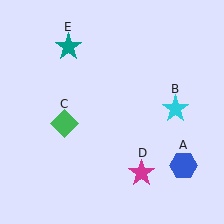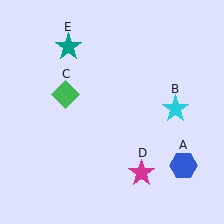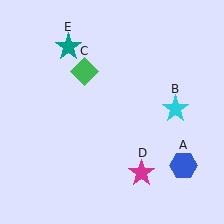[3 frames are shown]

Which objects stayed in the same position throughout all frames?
Blue hexagon (object A) and cyan star (object B) and magenta star (object D) and teal star (object E) remained stationary.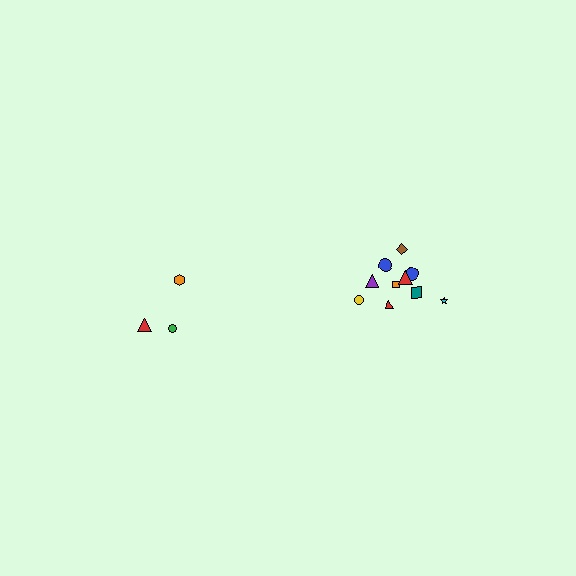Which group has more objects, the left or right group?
The right group.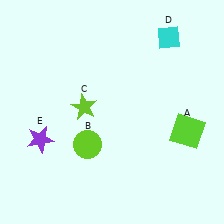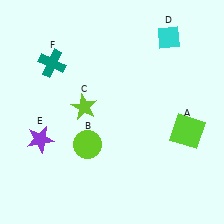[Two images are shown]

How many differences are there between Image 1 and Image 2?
There is 1 difference between the two images.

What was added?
A teal cross (F) was added in Image 2.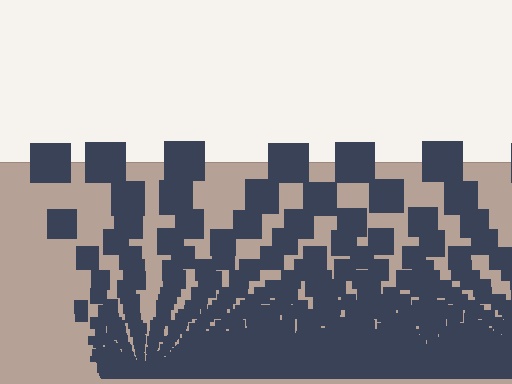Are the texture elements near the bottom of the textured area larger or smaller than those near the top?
Smaller. The gradient is inverted — elements near the bottom are smaller and denser.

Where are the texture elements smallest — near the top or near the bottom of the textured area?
Near the bottom.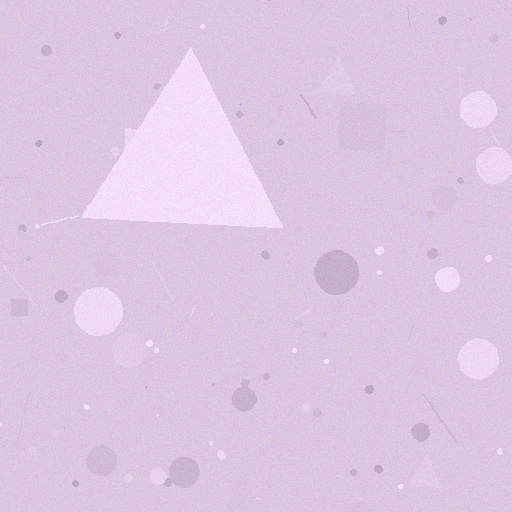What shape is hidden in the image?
A triangle is hidden in the image.